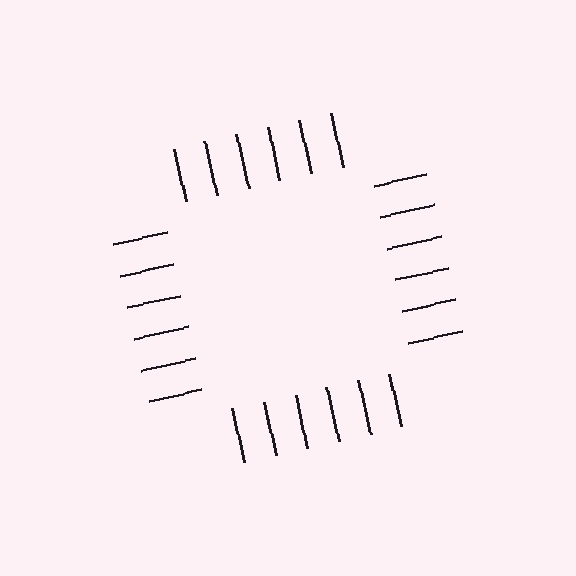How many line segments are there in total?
24 — 6 along each of the 4 edges.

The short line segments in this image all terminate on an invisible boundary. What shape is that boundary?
An illusory square — the line segments terminate on its edges but no continuous stroke is drawn.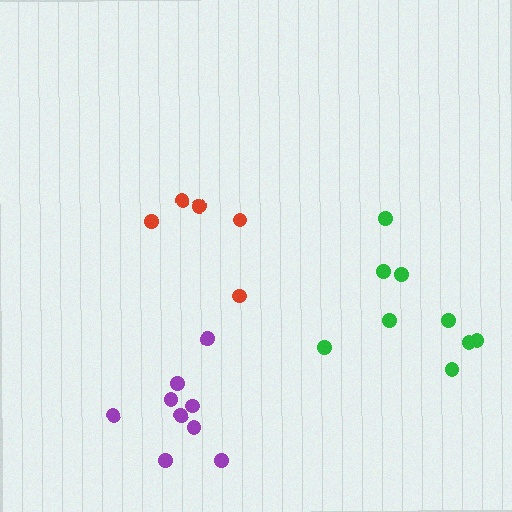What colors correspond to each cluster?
The clusters are colored: green, purple, red.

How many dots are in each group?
Group 1: 9 dots, Group 2: 9 dots, Group 3: 5 dots (23 total).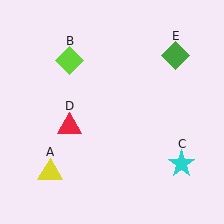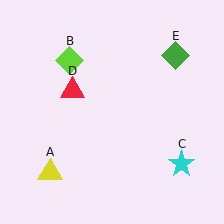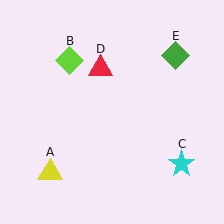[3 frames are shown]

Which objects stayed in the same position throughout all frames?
Yellow triangle (object A) and lime diamond (object B) and cyan star (object C) and green diamond (object E) remained stationary.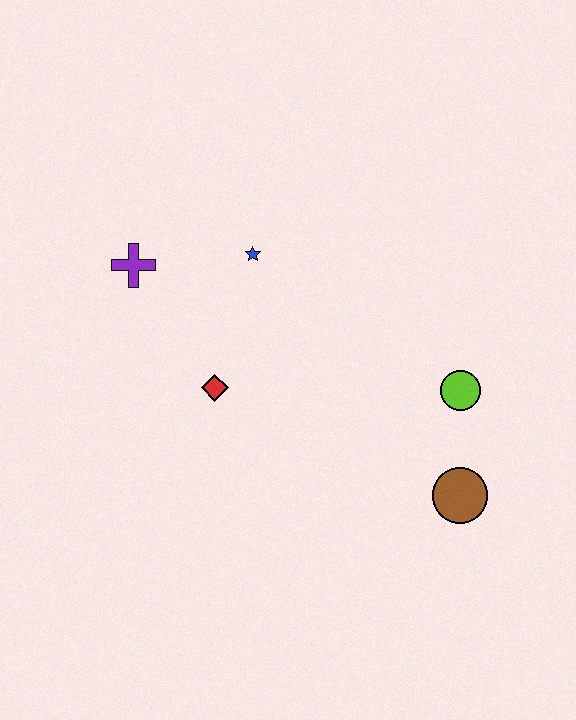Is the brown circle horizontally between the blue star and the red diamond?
No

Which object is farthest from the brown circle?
The purple cross is farthest from the brown circle.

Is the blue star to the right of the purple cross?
Yes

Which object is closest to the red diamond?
The blue star is closest to the red diamond.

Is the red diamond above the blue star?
No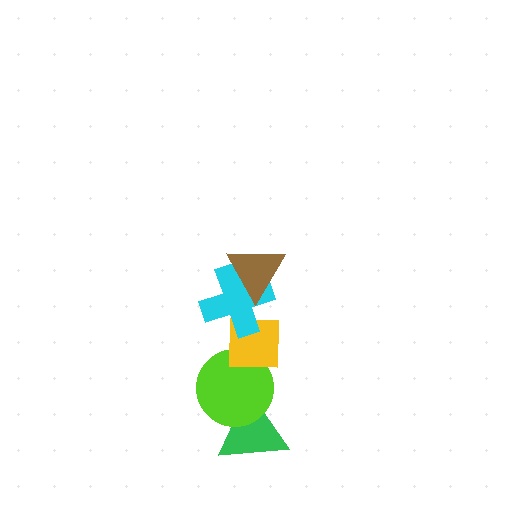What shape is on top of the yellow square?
The cyan cross is on top of the yellow square.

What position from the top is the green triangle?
The green triangle is 5th from the top.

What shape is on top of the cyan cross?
The brown triangle is on top of the cyan cross.